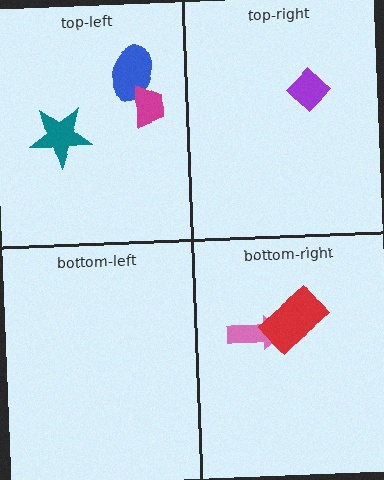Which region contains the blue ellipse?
The top-left region.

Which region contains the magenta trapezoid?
The top-left region.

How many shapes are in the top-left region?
3.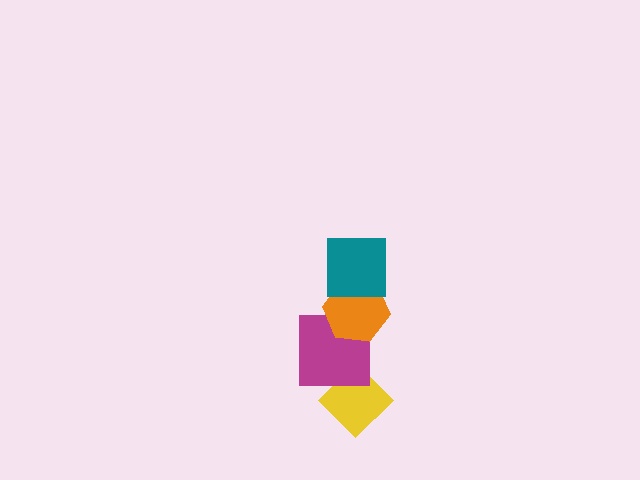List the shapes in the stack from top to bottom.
From top to bottom: the teal square, the orange hexagon, the magenta square, the yellow diamond.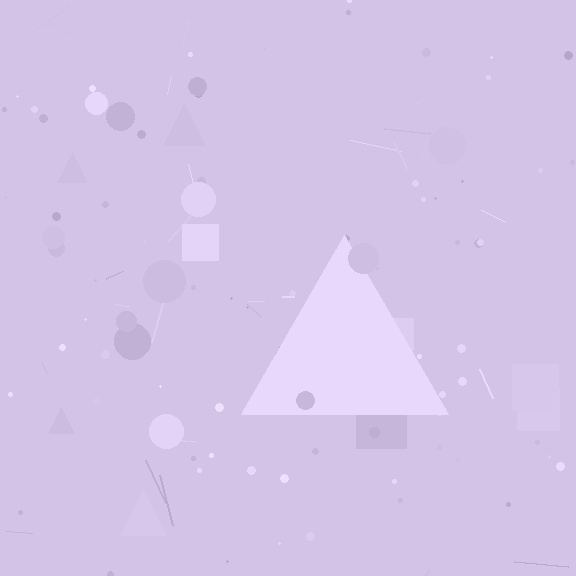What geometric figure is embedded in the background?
A triangle is embedded in the background.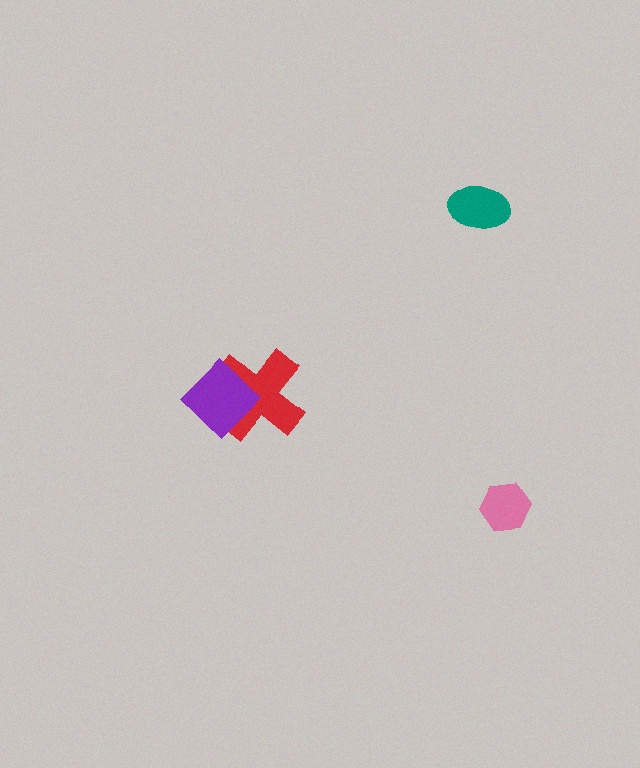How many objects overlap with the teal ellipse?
0 objects overlap with the teal ellipse.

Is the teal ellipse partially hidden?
No, no other shape covers it.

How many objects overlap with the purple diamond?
1 object overlaps with the purple diamond.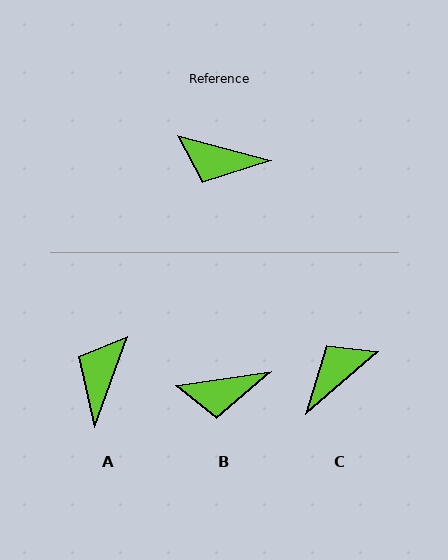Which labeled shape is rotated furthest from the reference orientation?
C, about 125 degrees away.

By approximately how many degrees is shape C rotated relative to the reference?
Approximately 125 degrees clockwise.